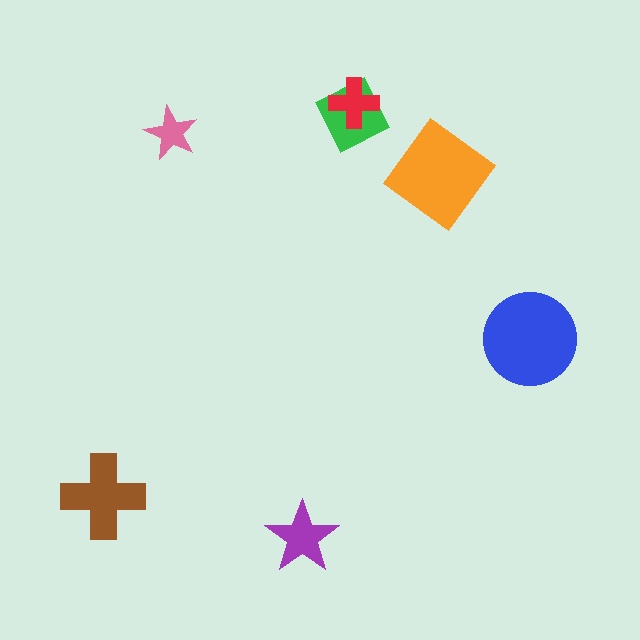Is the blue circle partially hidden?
No, no other shape covers it.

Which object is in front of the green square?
The red cross is in front of the green square.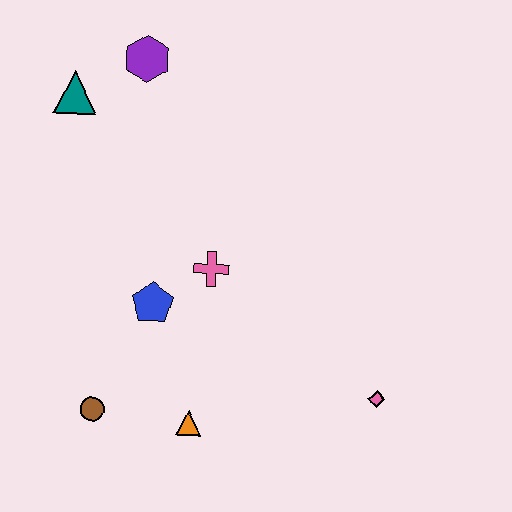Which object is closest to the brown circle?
The orange triangle is closest to the brown circle.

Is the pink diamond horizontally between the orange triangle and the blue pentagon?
No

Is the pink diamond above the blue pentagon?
No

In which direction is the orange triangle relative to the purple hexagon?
The orange triangle is below the purple hexagon.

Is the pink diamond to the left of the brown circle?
No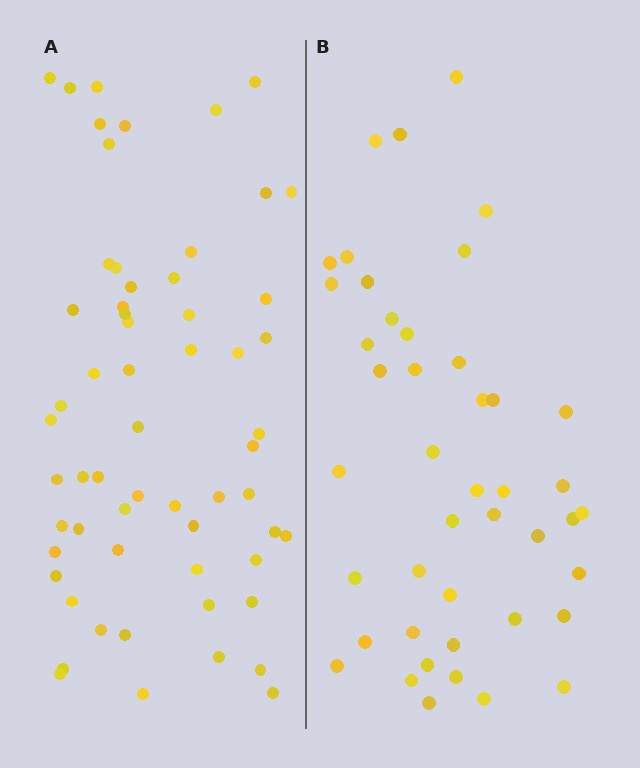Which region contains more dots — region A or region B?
Region A (the left region) has more dots.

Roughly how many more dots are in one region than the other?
Region A has approximately 15 more dots than region B.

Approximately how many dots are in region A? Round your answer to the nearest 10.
About 60 dots.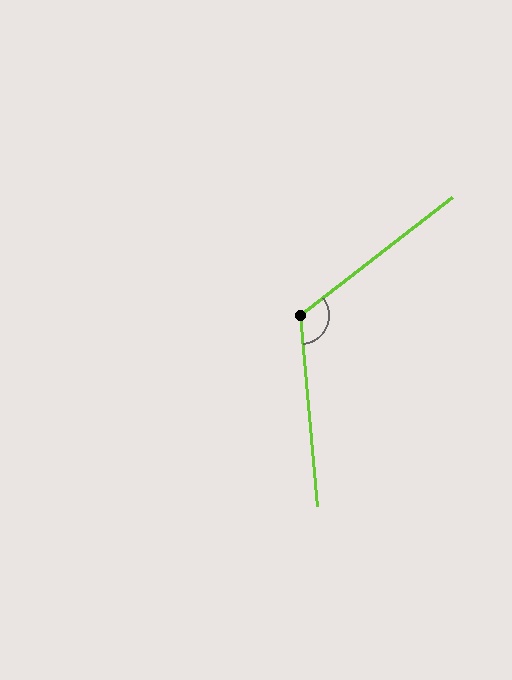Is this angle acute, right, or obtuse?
It is obtuse.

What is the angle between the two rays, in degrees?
Approximately 123 degrees.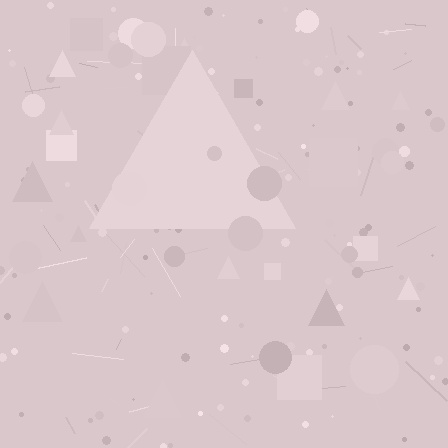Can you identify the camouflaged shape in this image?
The camouflaged shape is a triangle.